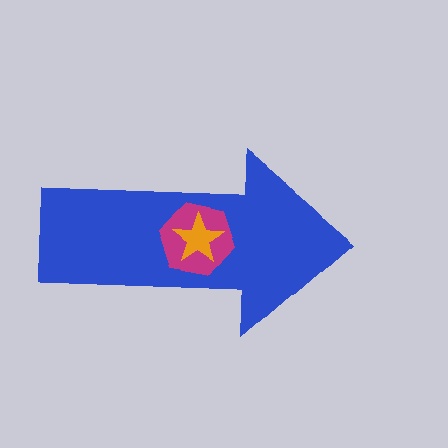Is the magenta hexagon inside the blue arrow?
Yes.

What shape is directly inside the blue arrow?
The magenta hexagon.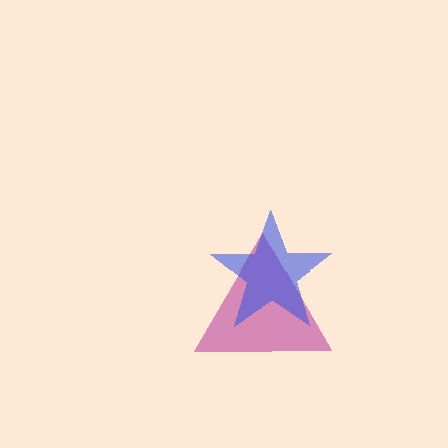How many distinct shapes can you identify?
There are 2 distinct shapes: a magenta triangle, a blue star.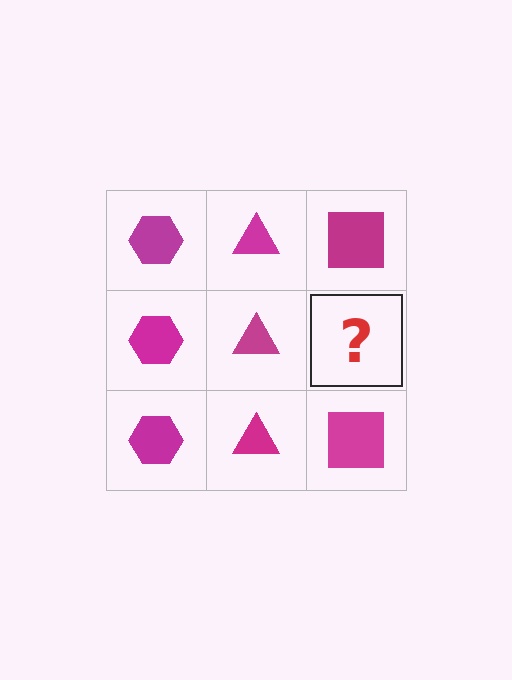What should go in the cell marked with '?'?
The missing cell should contain a magenta square.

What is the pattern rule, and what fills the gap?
The rule is that each column has a consistent shape. The gap should be filled with a magenta square.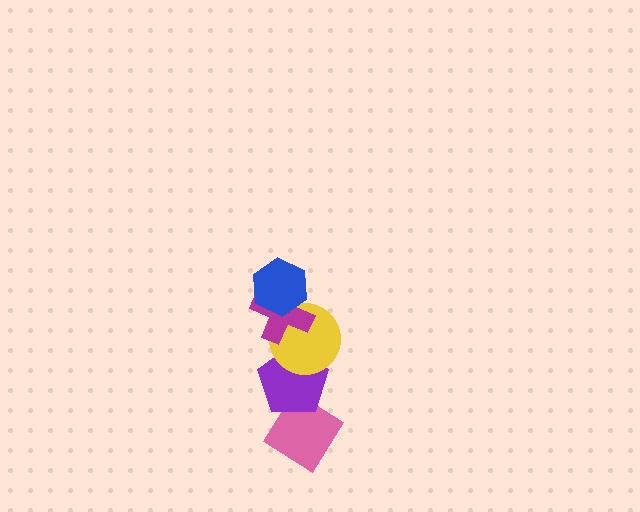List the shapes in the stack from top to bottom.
From top to bottom: the blue hexagon, the magenta cross, the yellow circle, the purple pentagon, the pink diamond.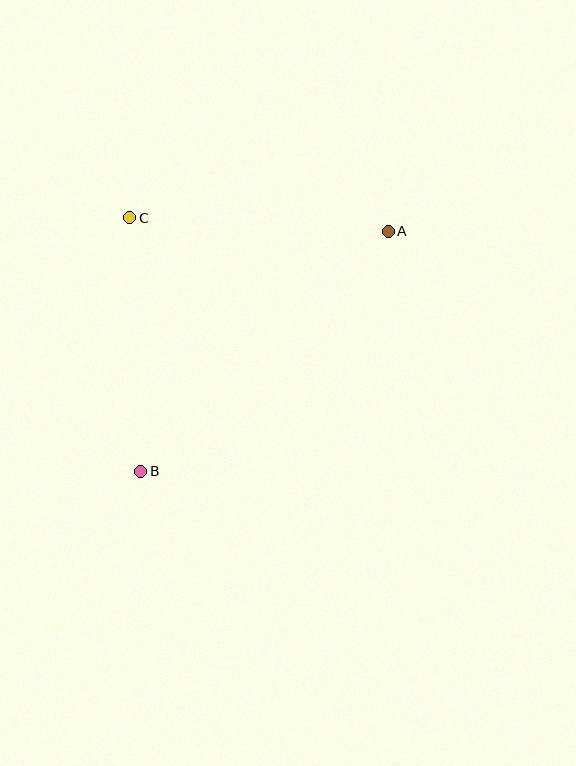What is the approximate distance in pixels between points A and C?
The distance between A and C is approximately 259 pixels.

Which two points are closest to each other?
Points B and C are closest to each other.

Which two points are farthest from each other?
Points A and B are farthest from each other.